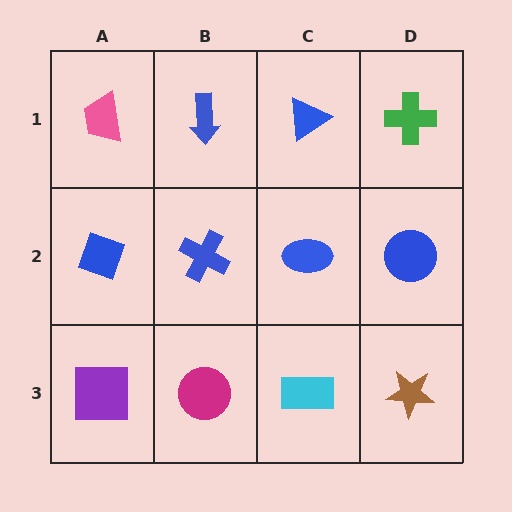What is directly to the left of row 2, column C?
A blue cross.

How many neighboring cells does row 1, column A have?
2.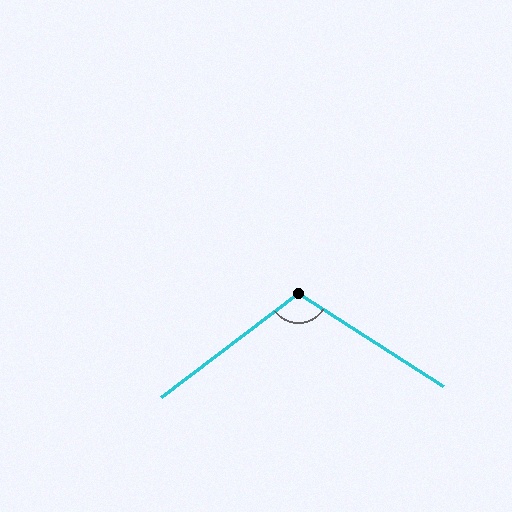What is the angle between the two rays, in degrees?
Approximately 110 degrees.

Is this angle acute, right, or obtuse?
It is obtuse.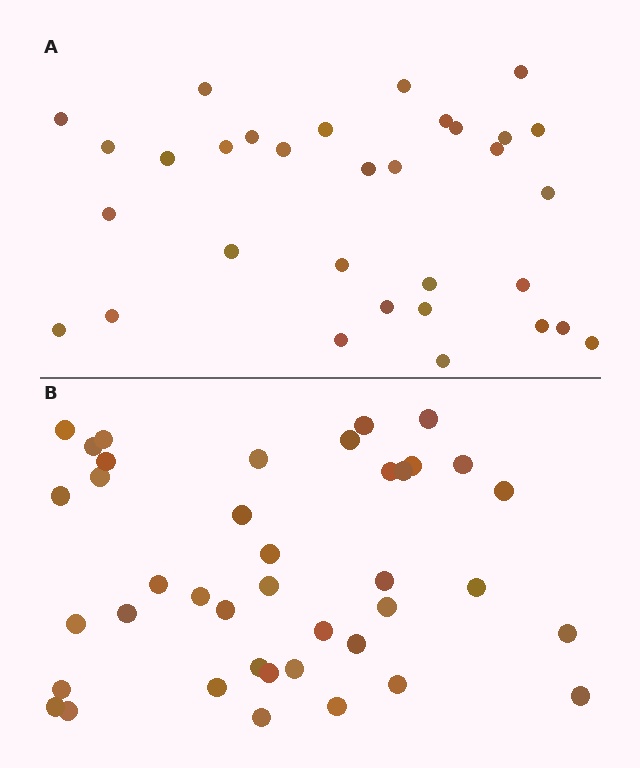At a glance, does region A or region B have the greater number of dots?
Region B (the bottom region) has more dots.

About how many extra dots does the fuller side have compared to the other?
Region B has roughly 8 or so more dots than region A.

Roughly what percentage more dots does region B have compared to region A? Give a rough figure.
About 25% more.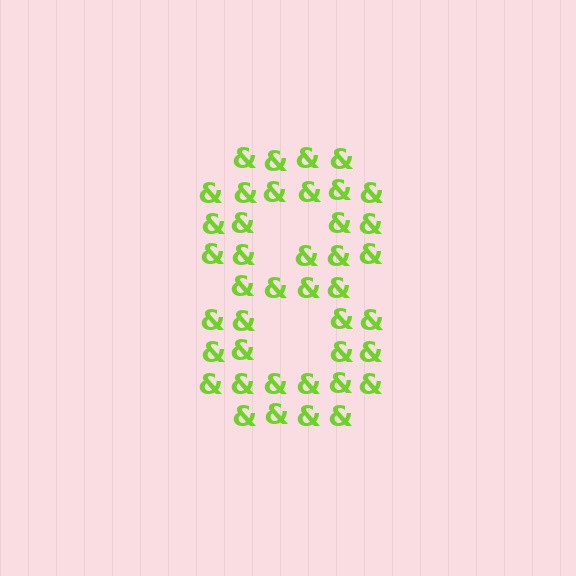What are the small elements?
The small elements are ampersands.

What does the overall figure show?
The overall figure shows the digit 8.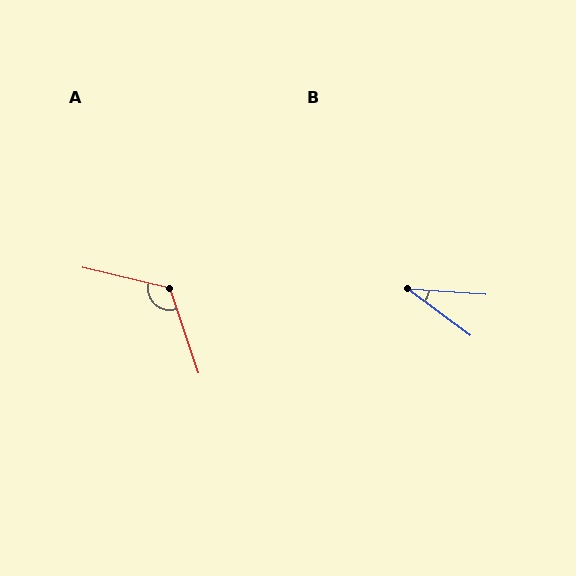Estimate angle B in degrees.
Approximately 33 degrees.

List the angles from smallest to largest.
B (33°), A (122°).